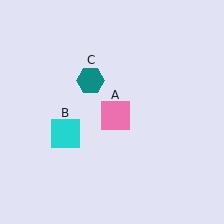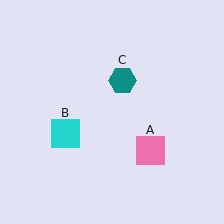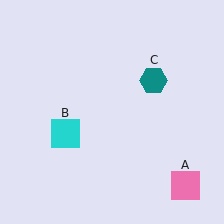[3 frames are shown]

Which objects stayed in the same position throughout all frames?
Cyan square (object B) remained stationary.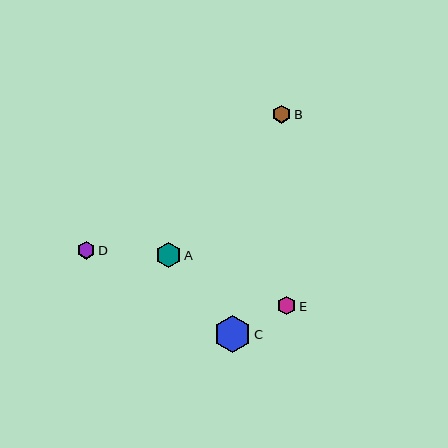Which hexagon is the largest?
Hexagon C is the largest with a size of approximately 37 pixels.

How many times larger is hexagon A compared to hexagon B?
Hexagon A is approximately 1.4 times the size of hexagon B.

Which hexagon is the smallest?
Hexagon D is the smallest with a size of approximately 18 pixels.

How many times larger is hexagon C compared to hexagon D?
Hexagon C is approximately 2.1 times the size of hexagon D.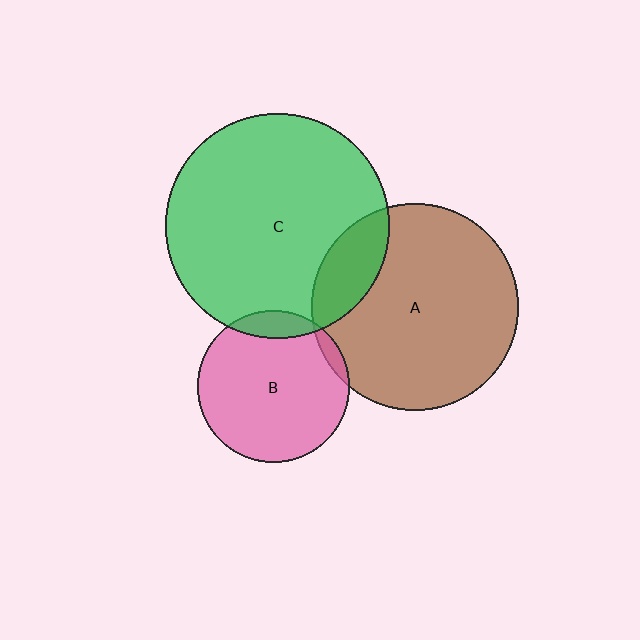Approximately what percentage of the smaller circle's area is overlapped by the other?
Approximately 5%.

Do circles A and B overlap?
Yes.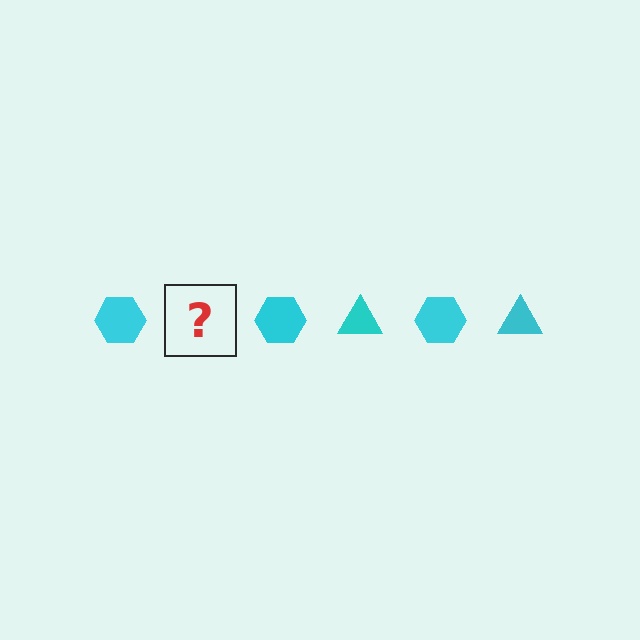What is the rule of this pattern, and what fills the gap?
The rule is that the pattern cycles through hexagon, triangle shapes in cyan. The gap should be filled with a cyan triangle.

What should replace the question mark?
The question mark should be replaced with a cyan triangle.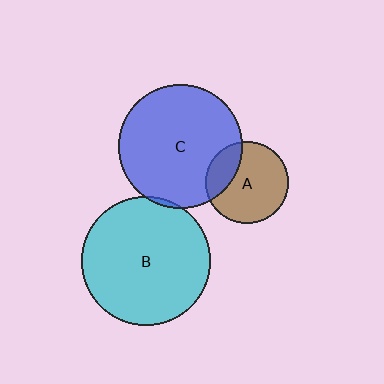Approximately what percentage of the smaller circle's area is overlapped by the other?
Approximately 25%.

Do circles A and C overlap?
Yes.